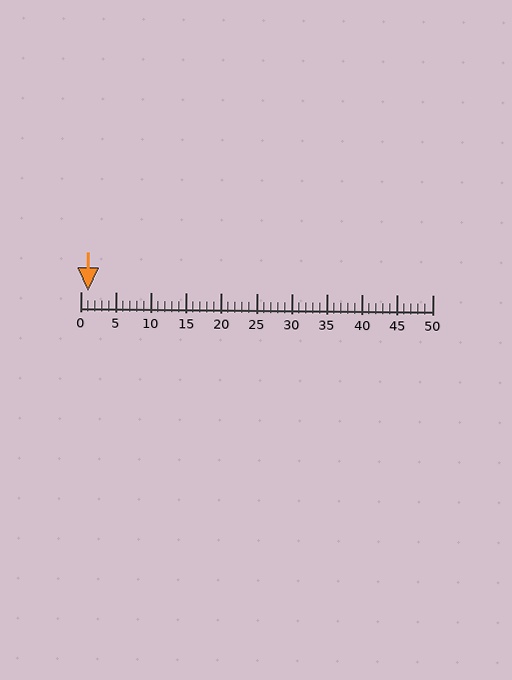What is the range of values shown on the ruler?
The ruler shows values from 0 to 50.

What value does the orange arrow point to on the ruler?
The orange arrow points to approximately 1.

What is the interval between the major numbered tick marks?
The major tick marks are spaced 5 units apart.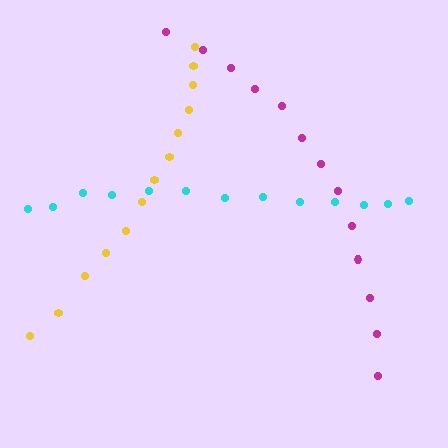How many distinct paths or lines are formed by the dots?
There are 3 distinct paths.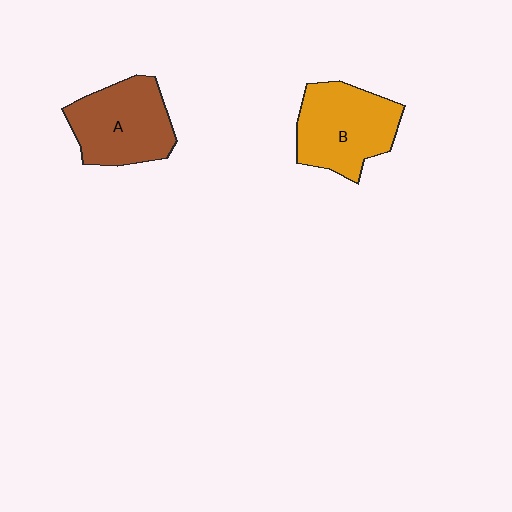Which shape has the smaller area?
Shape A (brown).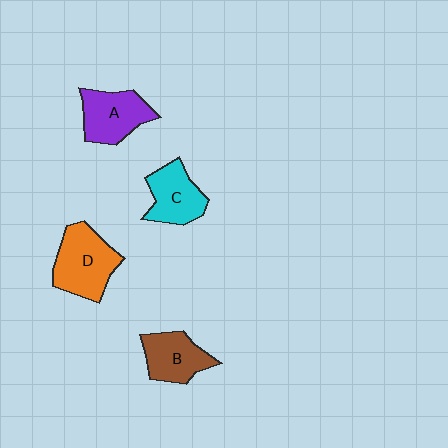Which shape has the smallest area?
Shape B (brown).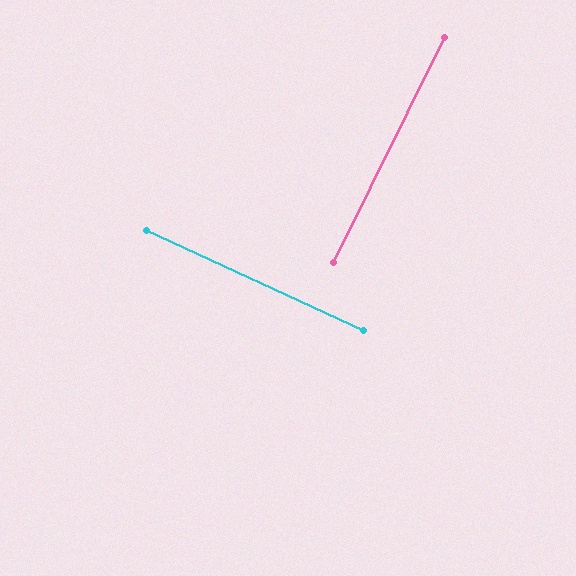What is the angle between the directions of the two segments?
Approximately 89 degrees.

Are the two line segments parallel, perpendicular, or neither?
Perpendicular — they meet at approximately 89°.